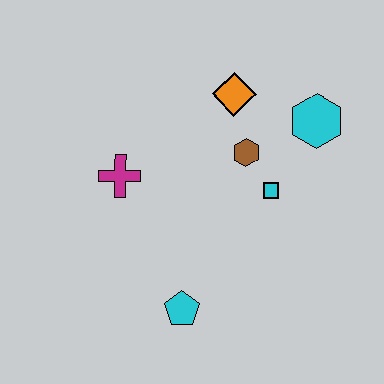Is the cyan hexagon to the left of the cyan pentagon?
No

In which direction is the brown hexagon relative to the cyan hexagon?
The brown hexagon is to the left of the cyan hexagon.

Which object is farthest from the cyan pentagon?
The cyan hexagon is farthest from the cyan pentagon.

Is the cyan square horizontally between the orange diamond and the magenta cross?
No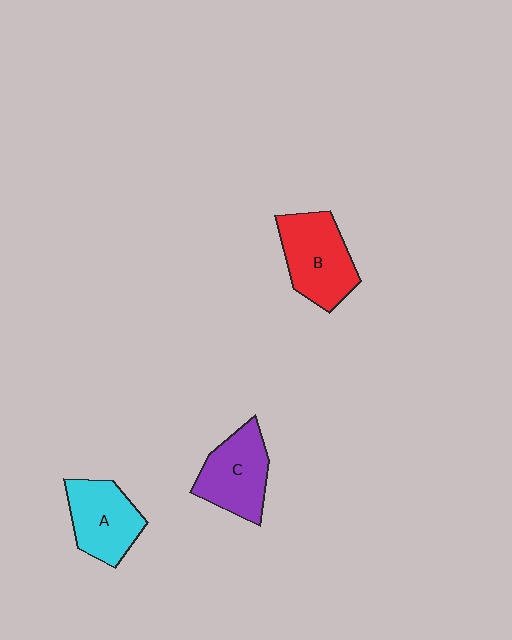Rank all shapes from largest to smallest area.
From largest to smallest: B (red), C (purple), A (cyan).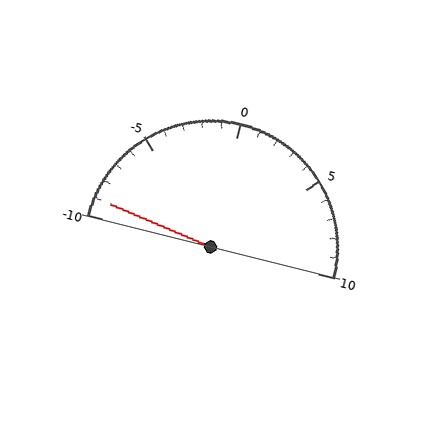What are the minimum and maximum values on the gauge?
The gauge ranges from -10 to 10.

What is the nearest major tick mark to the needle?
The nearest major tick mark is -10.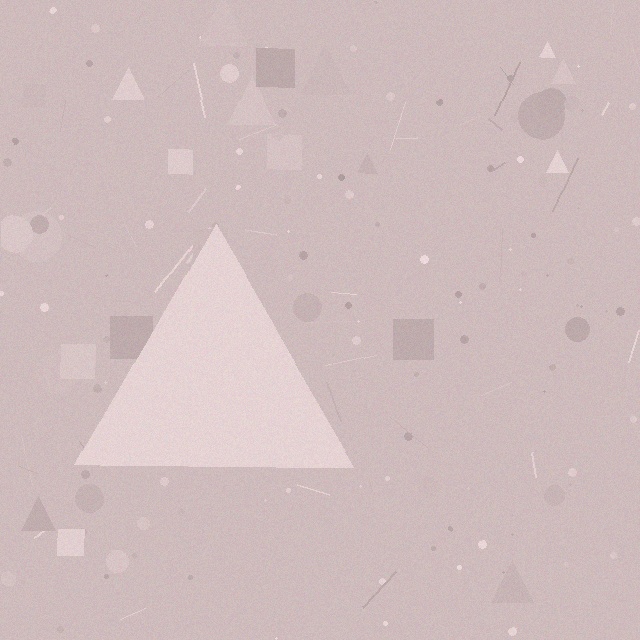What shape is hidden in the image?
A triangle is hidden in the image.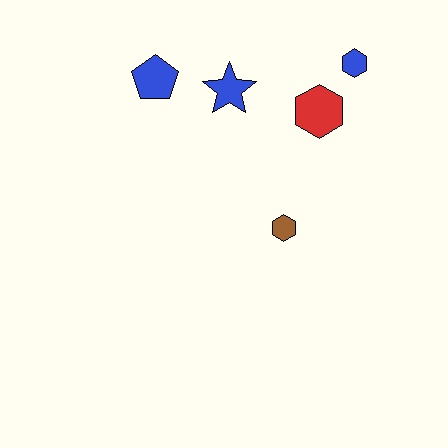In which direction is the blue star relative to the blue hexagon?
The blue star is to the left of the blue hexagon.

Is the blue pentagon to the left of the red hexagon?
Yes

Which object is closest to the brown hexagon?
The red hexagon is closest to the brown hexagon.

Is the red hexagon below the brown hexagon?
No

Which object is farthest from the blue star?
The brown hexagon is farthest from the blue star.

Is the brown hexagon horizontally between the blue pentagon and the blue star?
No